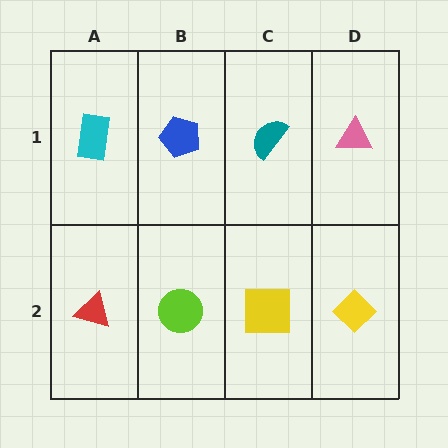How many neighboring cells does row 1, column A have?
2.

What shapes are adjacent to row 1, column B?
A lime circle (row 2, column B), a cyan rectangle (row 1, column A), a teal semicircle (row 1, column C).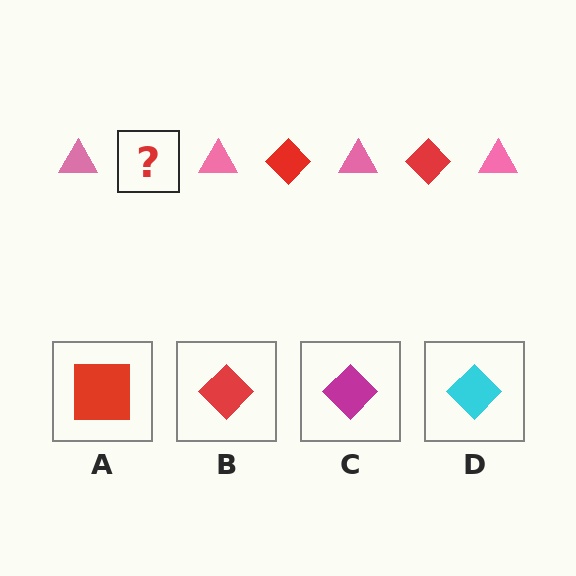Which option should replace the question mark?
Option B.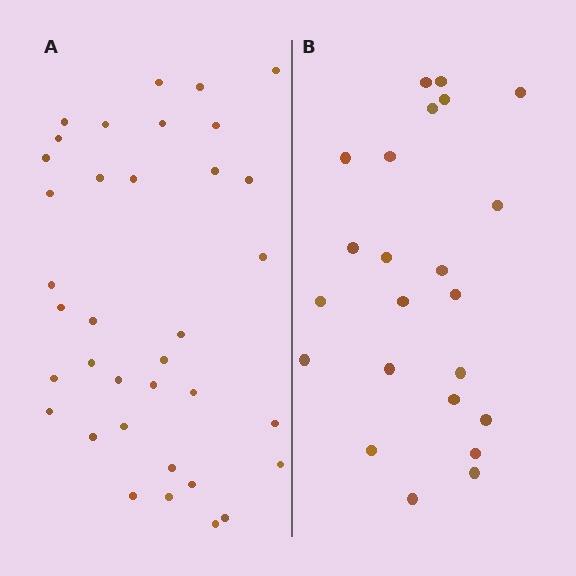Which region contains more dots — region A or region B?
Region A (the left region) has more dots.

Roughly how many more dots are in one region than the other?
Region A has approximately 15 more dots than region B.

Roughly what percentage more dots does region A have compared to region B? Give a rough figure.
About 55% more.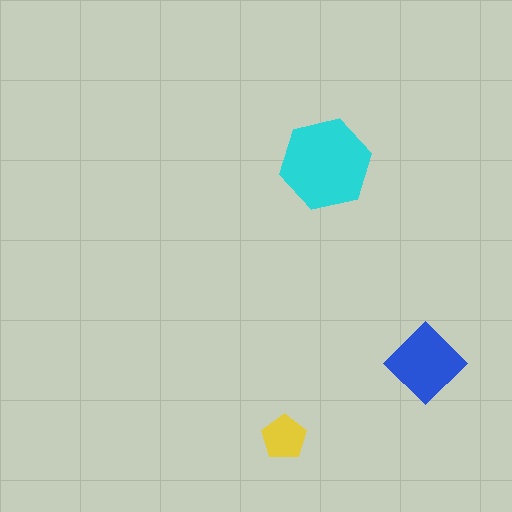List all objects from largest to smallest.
The cyan hexagon, the blue diamond, the yellow pentagon.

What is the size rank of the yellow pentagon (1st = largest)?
3rd.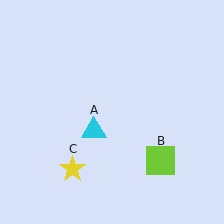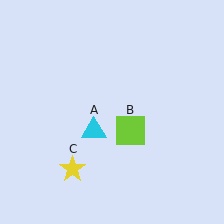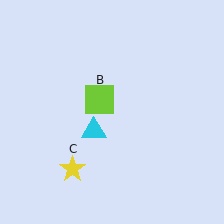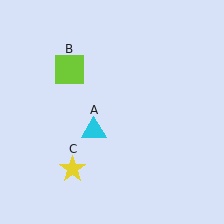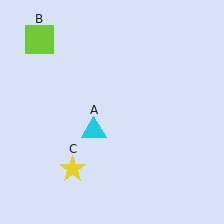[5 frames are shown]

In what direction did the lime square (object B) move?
The lime square (object B) moved up and to the left.